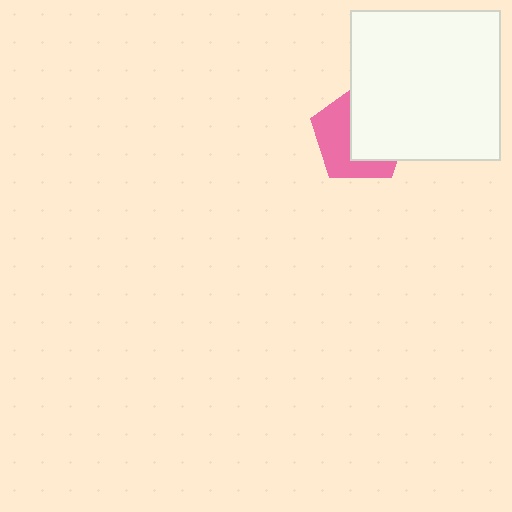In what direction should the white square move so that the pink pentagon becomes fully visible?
The white square should move right. That is the shortest direction to clear the overlap and leave the pink pentagon fully visible.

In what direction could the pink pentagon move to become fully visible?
The pink pentagon could move left. That would shift it out from behind the white square entirely.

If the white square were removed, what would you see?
You would see the complete pink pentagon.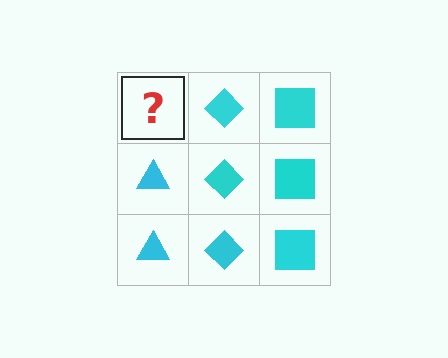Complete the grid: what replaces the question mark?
The question mark should be replaced with a cyan triangle.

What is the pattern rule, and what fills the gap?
The rule is that each column has a consistent shape. The gap should be filled with a cyan triangle.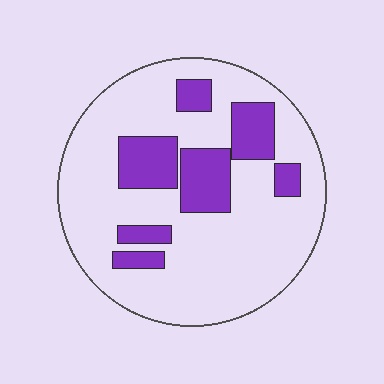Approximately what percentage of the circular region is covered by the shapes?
Approximately 25%.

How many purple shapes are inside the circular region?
7.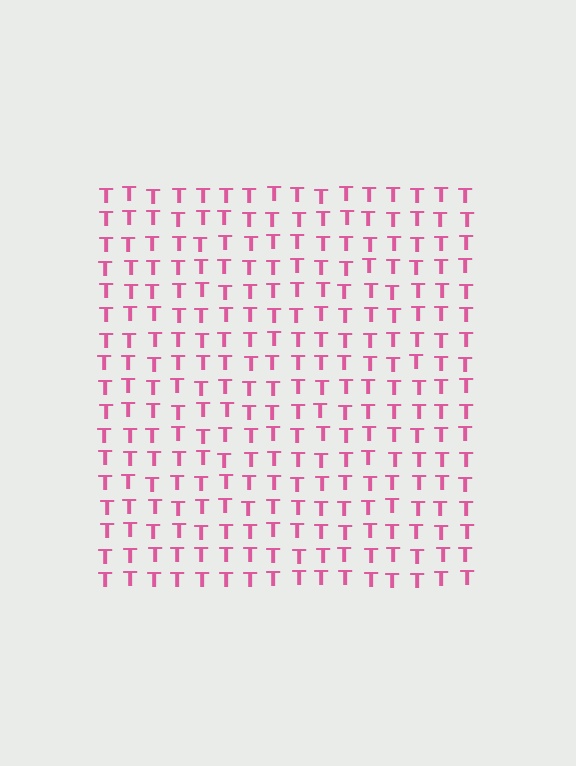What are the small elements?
The small elements are letter T's.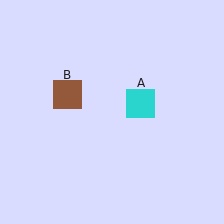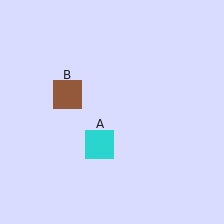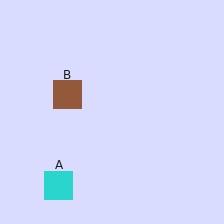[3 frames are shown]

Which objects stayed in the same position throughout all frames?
Brown square (object B) remained stationary.